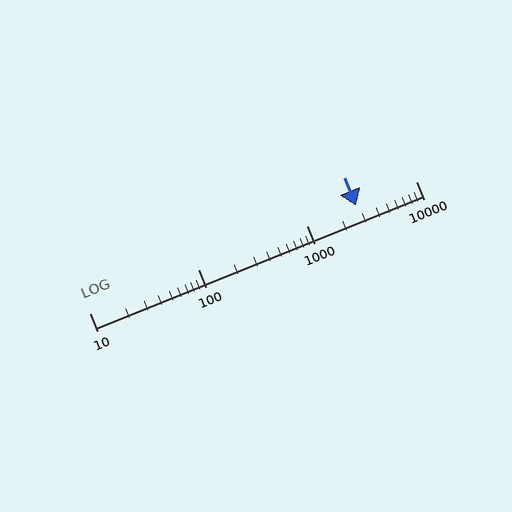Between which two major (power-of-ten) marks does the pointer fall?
The pointer is between 1000 and 10000.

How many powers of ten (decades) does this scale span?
The scale spans 3 decades, from 10 to 10000.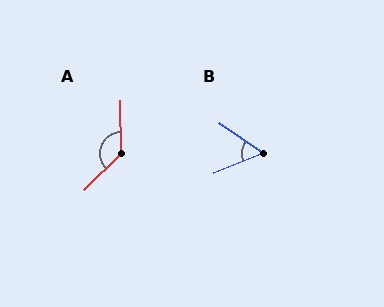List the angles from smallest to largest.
B (57°), A (134°).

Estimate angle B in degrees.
Approximately 57 degrees.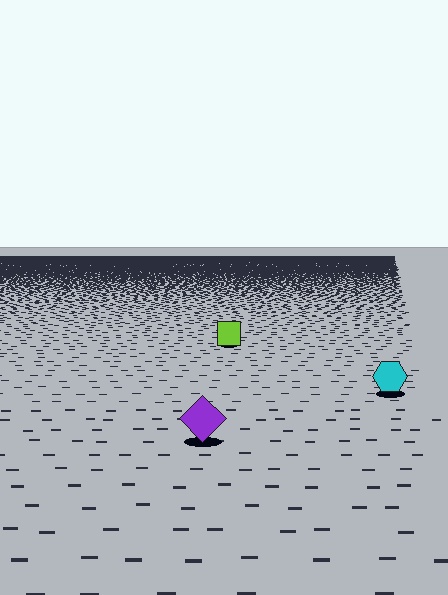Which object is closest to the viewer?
The purple diamond is closest. The texture marks near it are larger and more spread out.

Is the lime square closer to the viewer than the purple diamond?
No. The purple diamond is closer — you can tell from the texture gradient: the ground texture is coarser near it.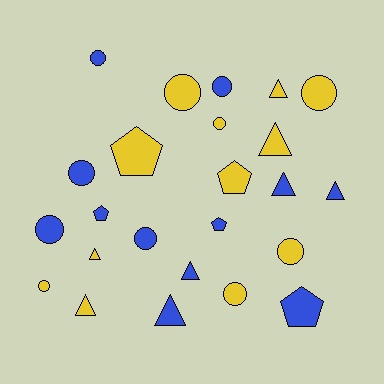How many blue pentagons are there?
There are 3 blue pentagons.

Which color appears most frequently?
Yellow, with 12 objects.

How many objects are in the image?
There are 24 objects.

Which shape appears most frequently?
Circle, with 11 objects.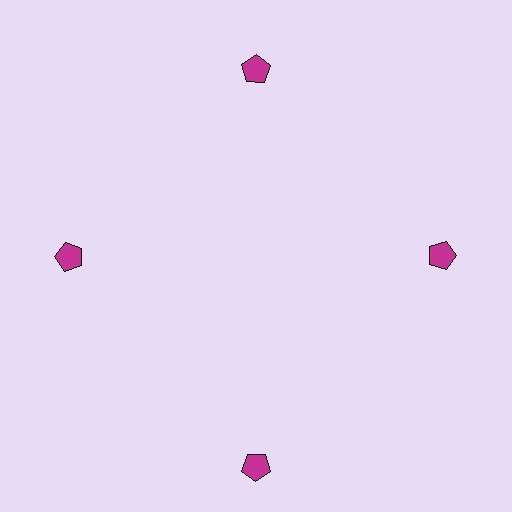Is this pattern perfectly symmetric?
No. The 4 magenta pentagons are arranged in a ring, but one element near the 6 o'clock position is pushed outward from the center, breaking the 4-fold rotational symmetry.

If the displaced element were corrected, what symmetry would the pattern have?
It would have 4-fold rotational symmetry — the pattern would map onto itself every 90 degrees.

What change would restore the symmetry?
The symmetry would be restored by moving it inward, back onto the ring so that all 4 pentagons sit at equal angles and equal distance from the center.